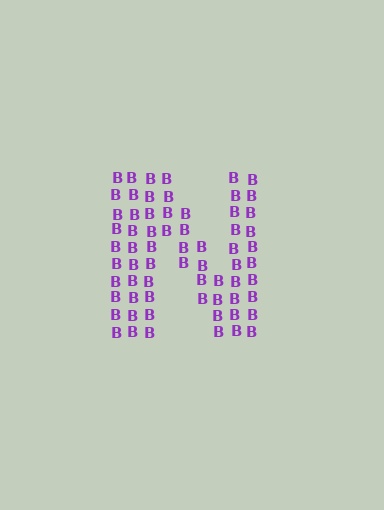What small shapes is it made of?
It is made of small letter B's.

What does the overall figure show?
The overall figure shows the letter N.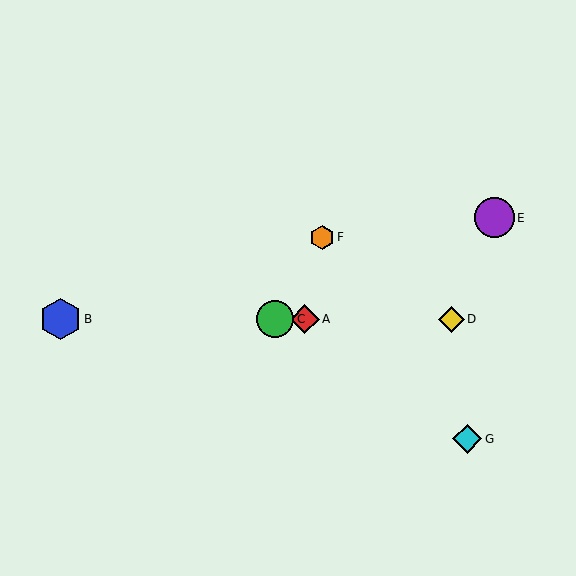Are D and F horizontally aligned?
No, D is at y≈319 and F is at y≈237.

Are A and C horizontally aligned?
Yes, both are at y≈319.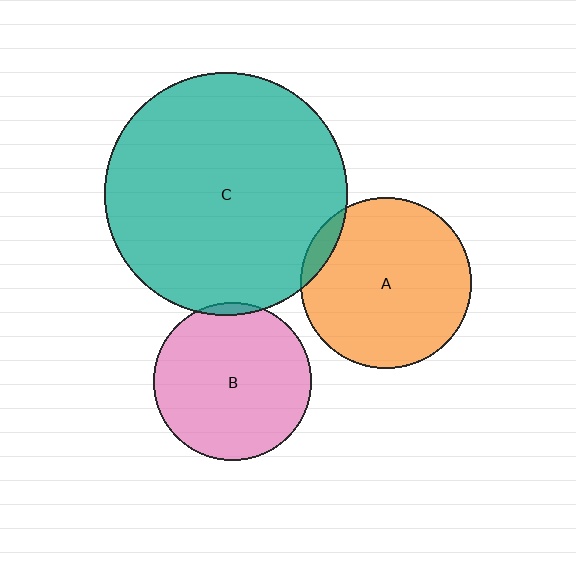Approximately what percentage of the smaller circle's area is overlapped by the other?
Approximately 5%.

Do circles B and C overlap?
Yes.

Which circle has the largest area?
Circle C (teal).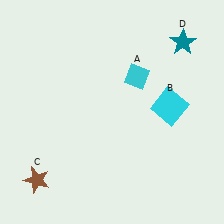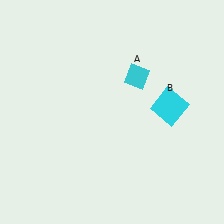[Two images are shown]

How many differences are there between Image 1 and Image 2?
There are 2 differences between the two images.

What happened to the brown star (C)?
The brown star (C) was removed in Image 2. It was in the bottom-left area of Image 1.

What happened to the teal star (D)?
The teal star (D) was removed in Image 2. It was in the top-right area of Image 1.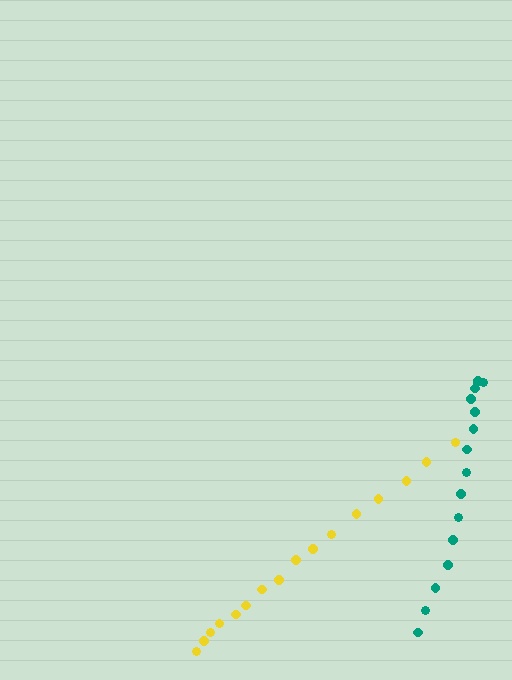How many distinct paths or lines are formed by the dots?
There are 2 distinct paths.